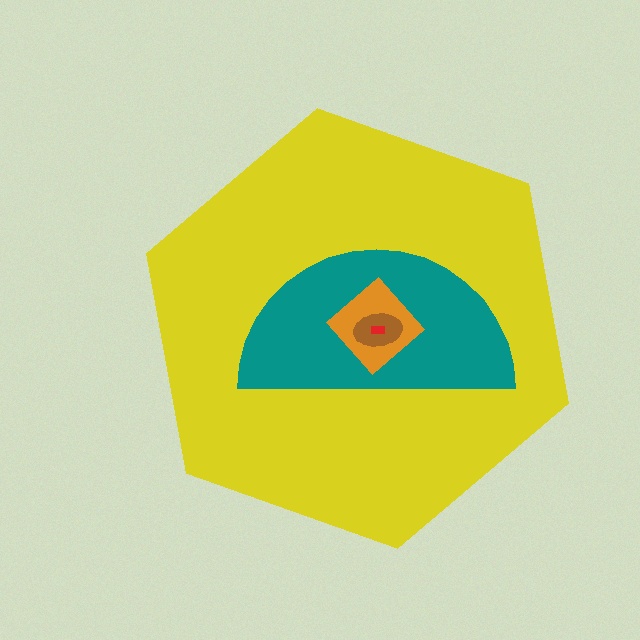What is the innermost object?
The red rectangle.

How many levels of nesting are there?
5.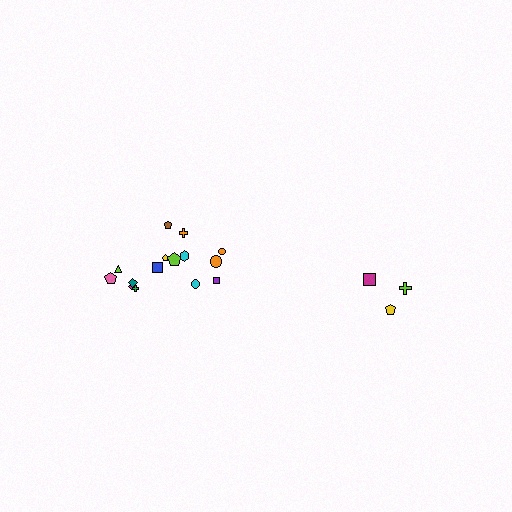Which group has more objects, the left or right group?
The left group.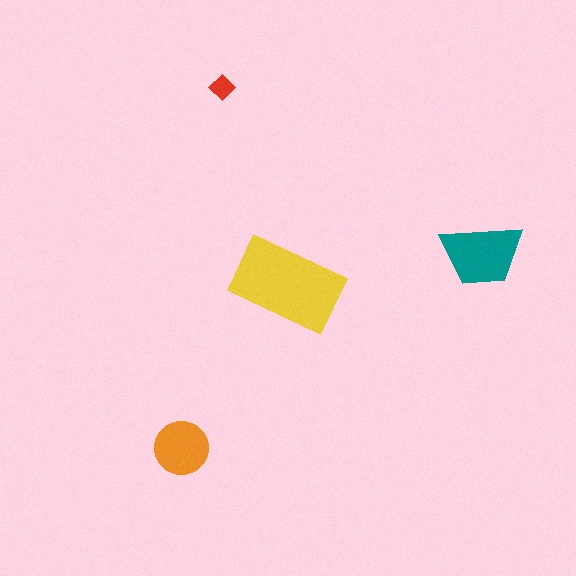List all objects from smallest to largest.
The red diamond, the orange circle, the teal trapezoid, the yellow rectangle.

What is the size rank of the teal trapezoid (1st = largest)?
2nd.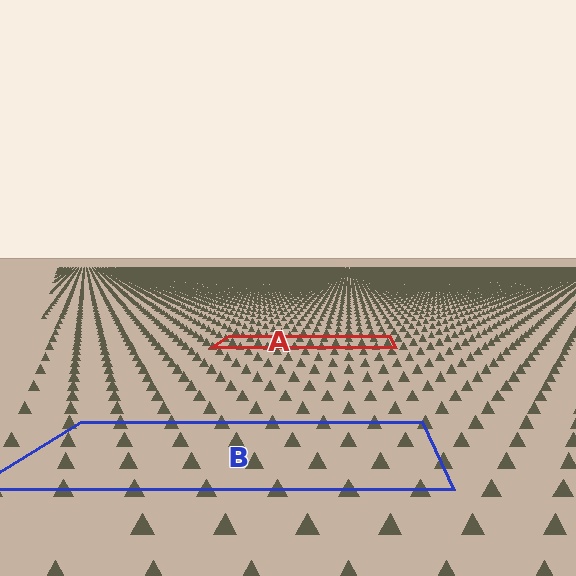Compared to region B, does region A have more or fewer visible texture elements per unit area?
Region A has more texture elements per unit area — they are packed more densely because it is farther away.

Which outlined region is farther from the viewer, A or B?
Region A is farther from the viewer — the texture elements inside it appear smaller and more densely packed.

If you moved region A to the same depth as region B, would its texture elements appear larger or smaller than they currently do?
They would appear larger. At a closer depth, the same texture elements are projected at a bigger on-screen size.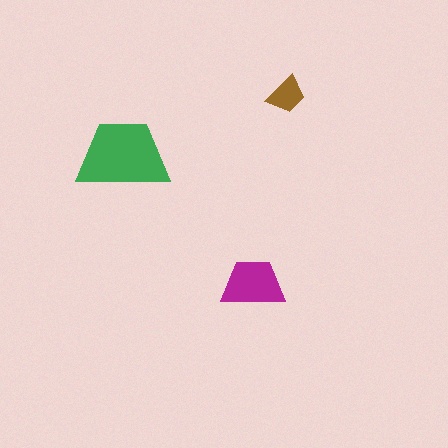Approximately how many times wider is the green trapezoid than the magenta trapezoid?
About 1.5 times wider.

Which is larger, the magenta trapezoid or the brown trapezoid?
The magenta one.